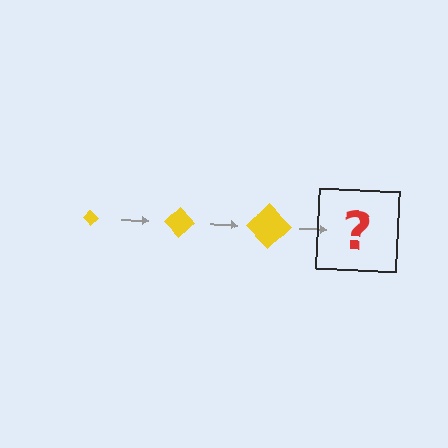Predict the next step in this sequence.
The next step is a yellow diamond, larger than the previous one.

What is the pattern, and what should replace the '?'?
The pattern is that the diamond gets progressively larger each step. The '?' should be a yellow diamond, larger than the previous one.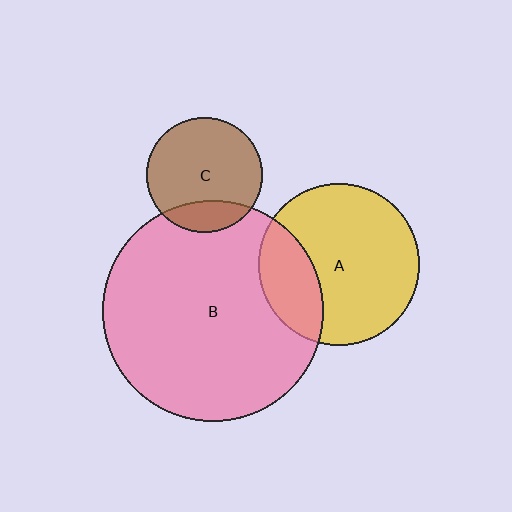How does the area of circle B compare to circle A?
Approximately 1.9 times.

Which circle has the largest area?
Circle B (pink).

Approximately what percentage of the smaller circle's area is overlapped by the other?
Approximately 20%.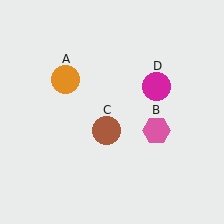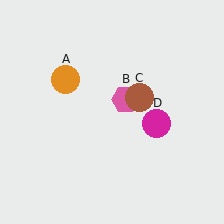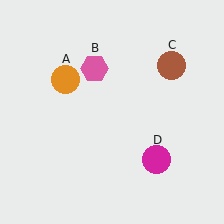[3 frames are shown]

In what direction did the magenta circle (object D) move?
The magenta circle (object D) moved down.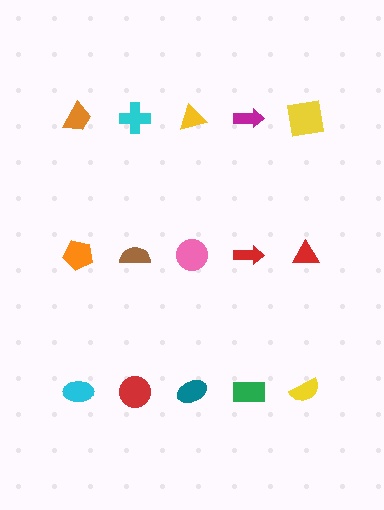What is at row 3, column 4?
A green rectangle.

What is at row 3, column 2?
A red circle.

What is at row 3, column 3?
A teal ellipse.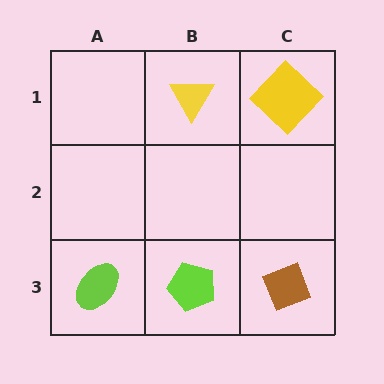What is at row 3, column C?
A brown diamond.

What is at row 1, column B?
A yellow triangle.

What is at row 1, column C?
A yellow diamond.